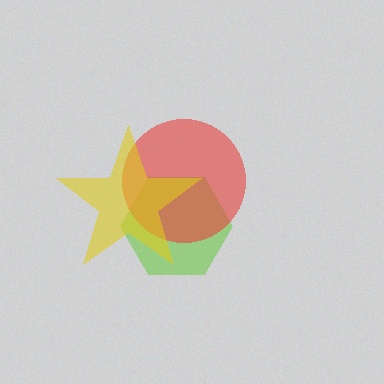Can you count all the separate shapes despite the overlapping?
Yes, there are 3 separate shapes.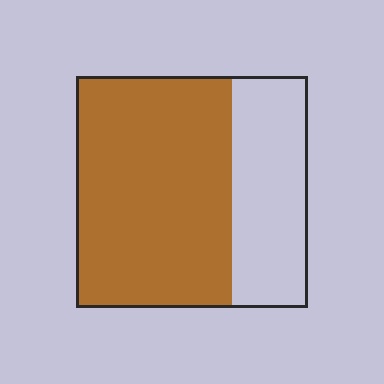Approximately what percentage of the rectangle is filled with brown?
Approximately 65%.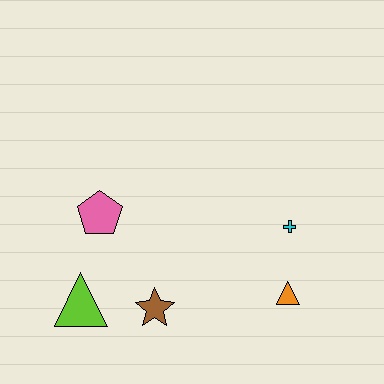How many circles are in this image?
There are no circles.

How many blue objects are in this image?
There are no blue objects.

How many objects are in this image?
There are 5 objects.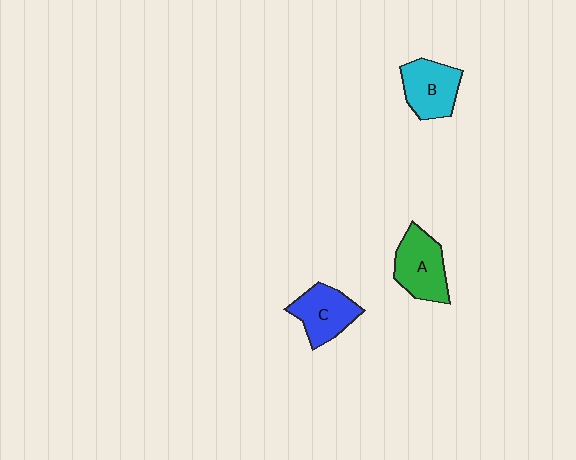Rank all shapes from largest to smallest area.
From largest to smallest: A (green), B (cyan), C (blue).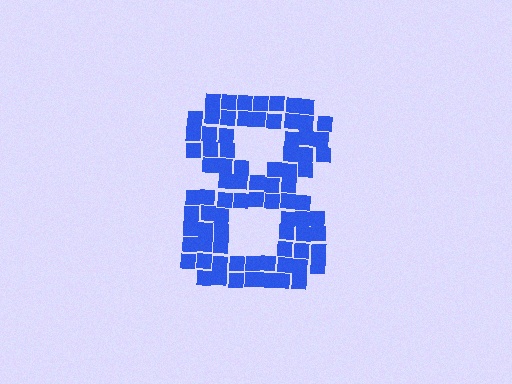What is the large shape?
The large shape is the digit 8.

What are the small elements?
The small elements are squares.